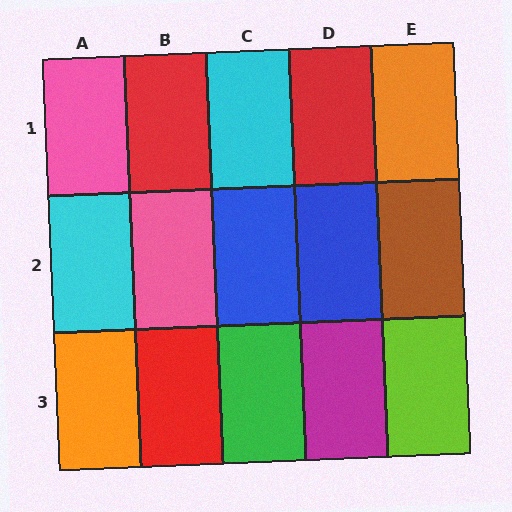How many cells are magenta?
1 cell is magenta.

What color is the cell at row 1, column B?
Red.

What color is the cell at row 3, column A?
Orange.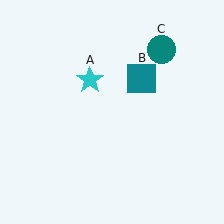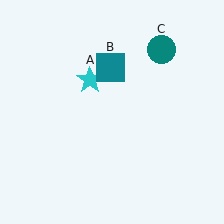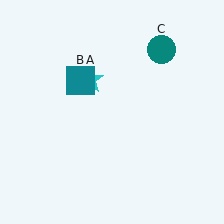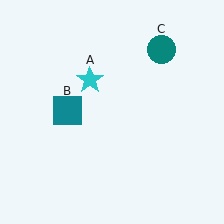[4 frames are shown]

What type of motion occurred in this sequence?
The teal square (object B) rotated counterclockwise around the center of the scene.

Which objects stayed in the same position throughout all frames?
Cyan star (object A) and teal circle (object C) remained stationary.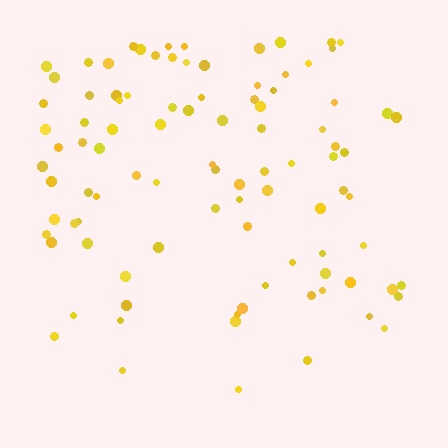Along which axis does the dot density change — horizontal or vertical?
Vertical.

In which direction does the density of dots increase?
From bottom to top, with the top side densest.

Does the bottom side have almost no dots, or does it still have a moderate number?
Still a moderate number, just noticeably fewer than the top.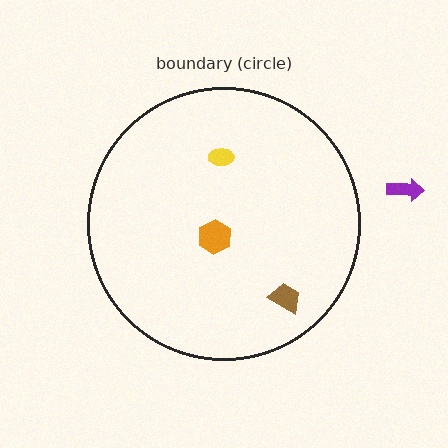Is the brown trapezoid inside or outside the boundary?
Inside.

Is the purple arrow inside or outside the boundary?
Outside.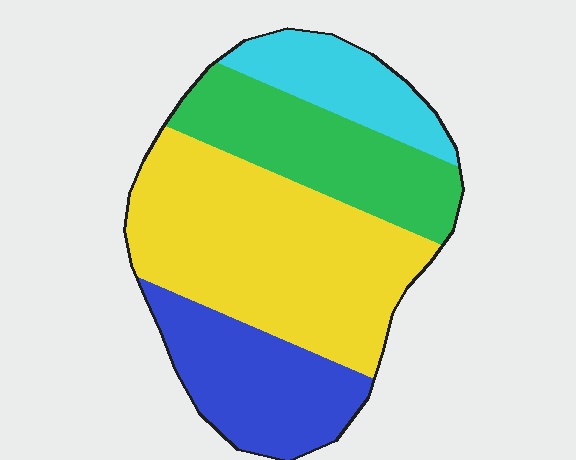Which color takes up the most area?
Yellow, at roughly 45%.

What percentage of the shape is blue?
Blue takes up between a sixth and a third of the shape.